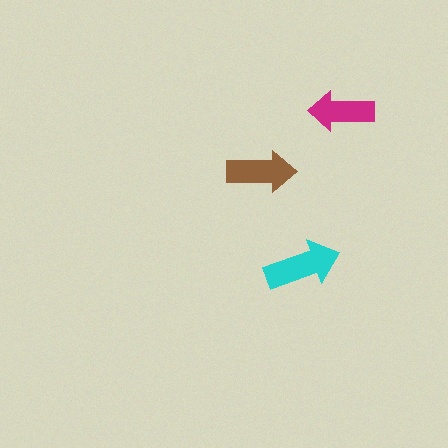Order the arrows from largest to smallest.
the cyan one, the brown one, the magenta one.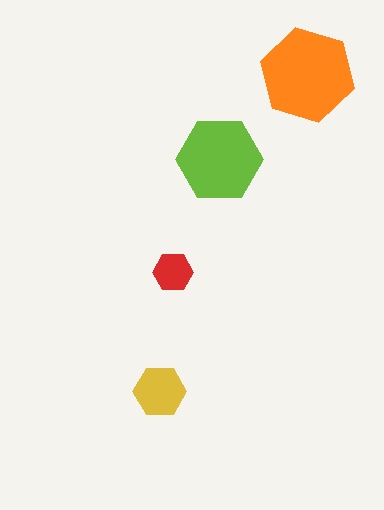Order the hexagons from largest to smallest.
the orange one, the lime one, the yellow one, the red one.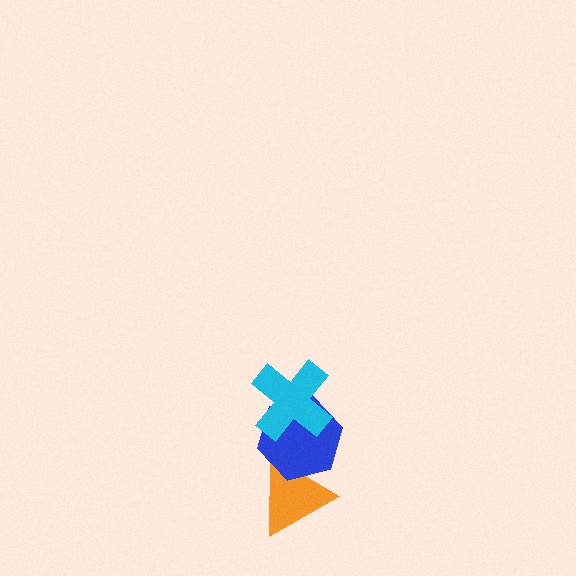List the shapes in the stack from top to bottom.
From top to bottom: the cyan cross, the blue hexagon, the orange triangle.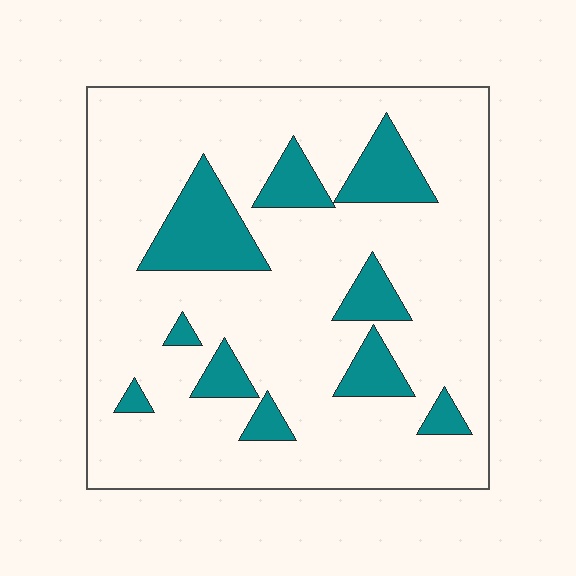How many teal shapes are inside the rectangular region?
10.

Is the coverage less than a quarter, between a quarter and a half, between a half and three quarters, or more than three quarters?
Less than a quarter.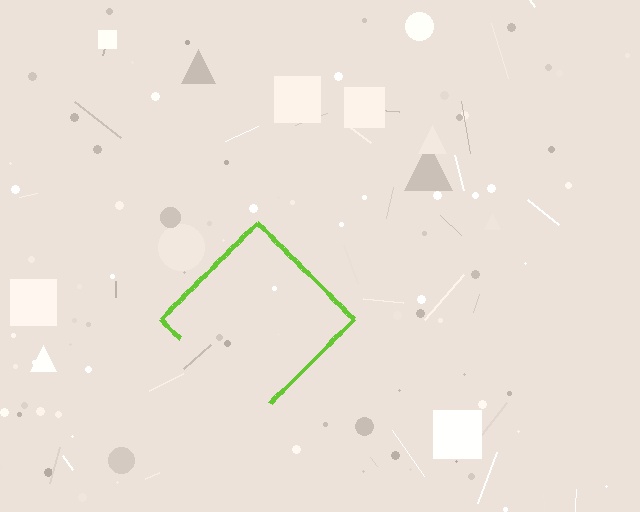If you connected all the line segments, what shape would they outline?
They would outline a diamond.